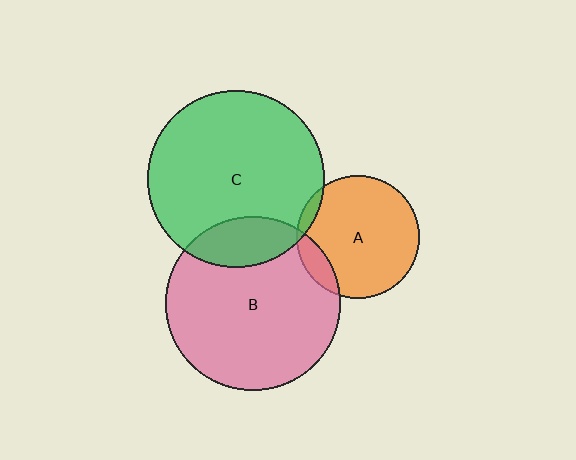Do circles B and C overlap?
Yes.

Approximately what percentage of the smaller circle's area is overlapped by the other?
Approximately 20%.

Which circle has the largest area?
Circle C (green).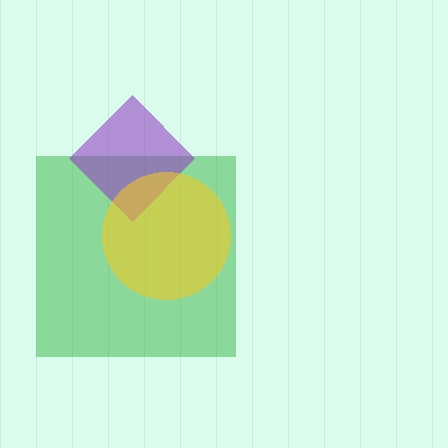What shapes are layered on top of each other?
The layered shapes are: a green square, a purple diamond, a yellow circle.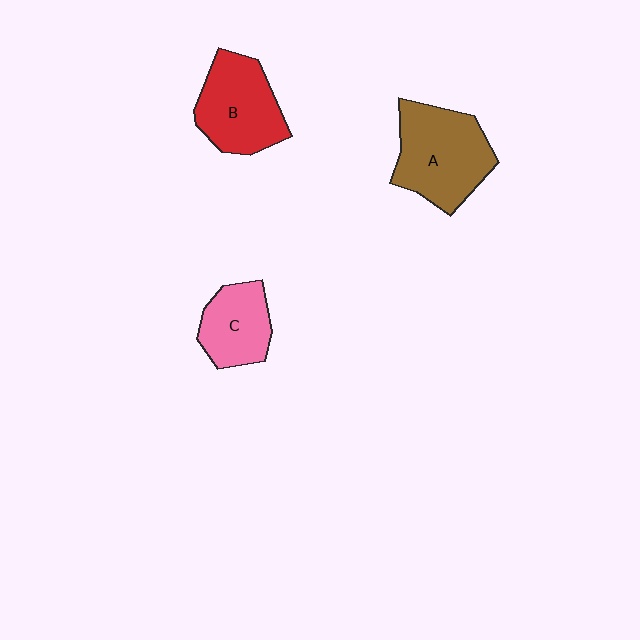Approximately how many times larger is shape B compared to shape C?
Approximately 1.4 times.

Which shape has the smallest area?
Shape C (pink).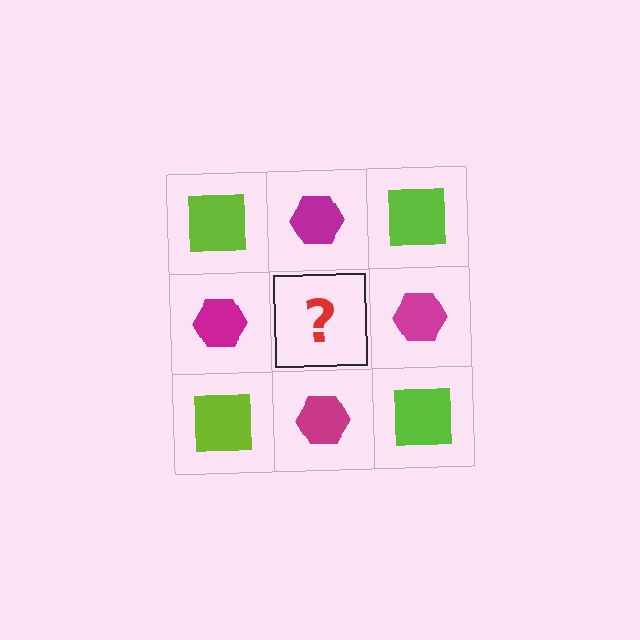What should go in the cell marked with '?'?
The missing cell should contain a lime square.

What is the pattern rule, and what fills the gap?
The rule is that it alternates lime square and magenta hexagon in a checkerboard pattern. The gap should be filled with a lime square.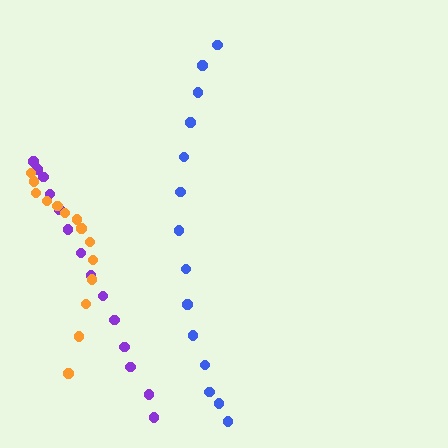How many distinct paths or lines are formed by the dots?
There are 3 distinct paths.